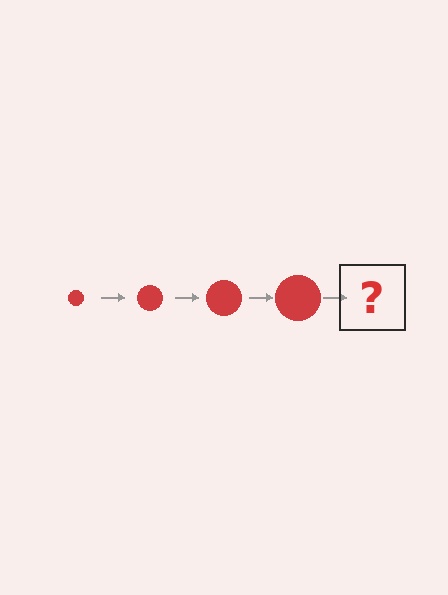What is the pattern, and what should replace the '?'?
The pattern is that the circle gets progressively larger each step. The '?' should be a red circle, larger than the previous one.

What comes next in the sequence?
The next element should be a red circle, larger than the previous one.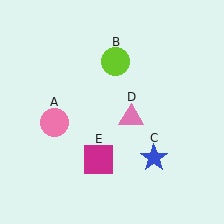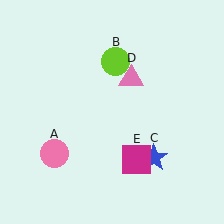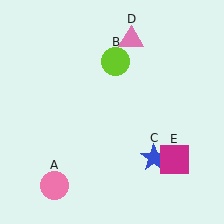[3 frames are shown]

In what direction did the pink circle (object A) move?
The pink circle (object A) moved down.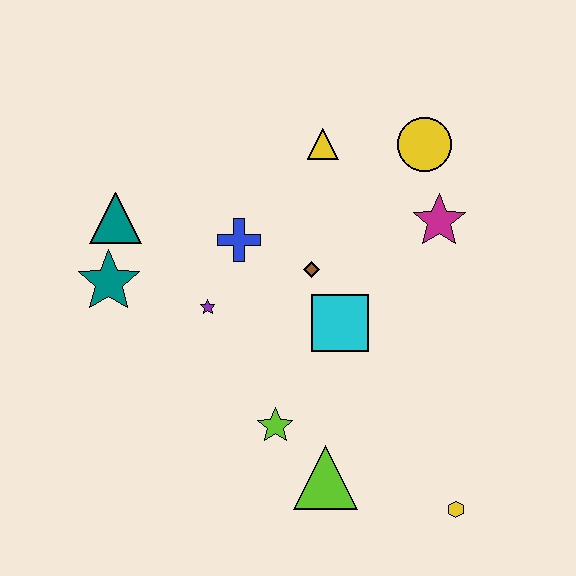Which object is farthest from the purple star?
The yellow hexagon is farthest from the purple star.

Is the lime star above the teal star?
No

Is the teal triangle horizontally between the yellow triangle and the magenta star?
No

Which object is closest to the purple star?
The blue cross is closest to the purple star.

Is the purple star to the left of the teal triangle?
No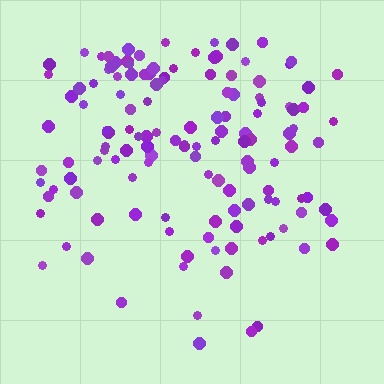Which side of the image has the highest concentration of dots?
The top.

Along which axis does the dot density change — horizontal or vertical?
Vertical.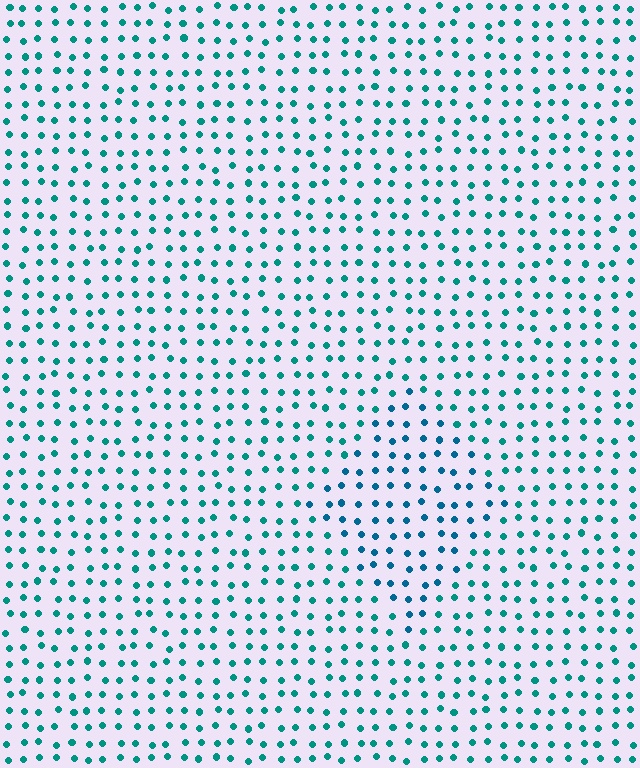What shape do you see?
I see a diamond.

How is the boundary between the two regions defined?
The boundary is defined purely by a slight shift in hue (about 24 degrees). Spacing, size, and orientation are identical on both sides.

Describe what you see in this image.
The image is filled with small teal elements in a uniform arrangement. A diamond-shaped region is visible where the elements are tinted to a slightly different hue, forming a subtle color boundary.